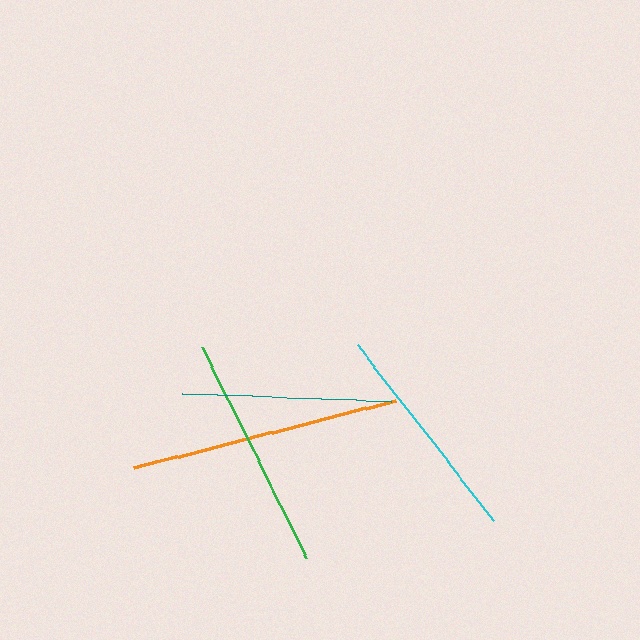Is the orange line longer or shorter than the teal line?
The orange line is longer than the teal line.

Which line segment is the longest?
The orange line is the longest at approximately 270 pixels.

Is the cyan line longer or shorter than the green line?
The green line is longer than the cyan line.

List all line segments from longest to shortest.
From longest to shortest: orange, green, cyan, teal.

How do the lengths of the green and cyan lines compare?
The green and cyan lines are approximately the same length.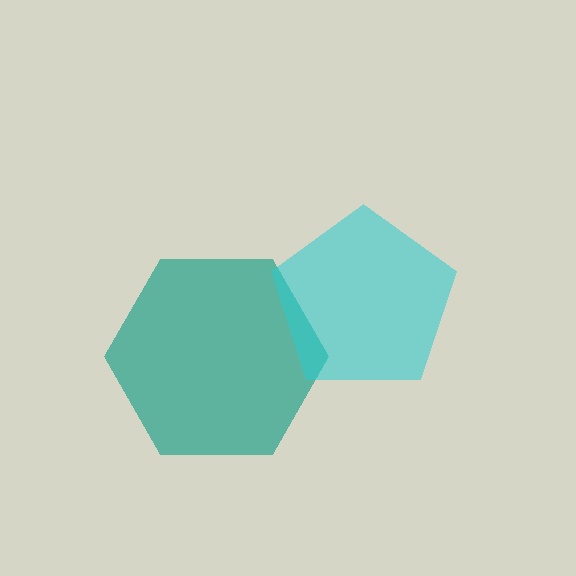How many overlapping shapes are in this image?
There are 2 overlapping shapes in the image.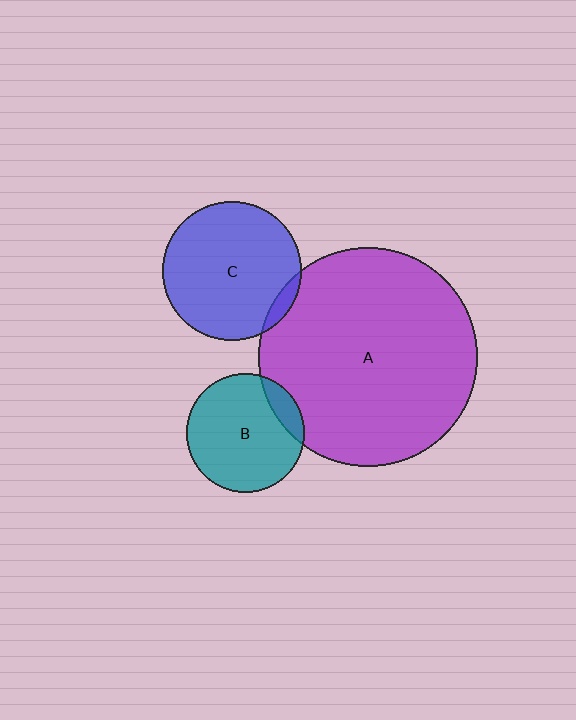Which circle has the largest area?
Circle A (purple).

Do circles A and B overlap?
Yes.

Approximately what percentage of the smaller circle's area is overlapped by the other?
Approximately 10%.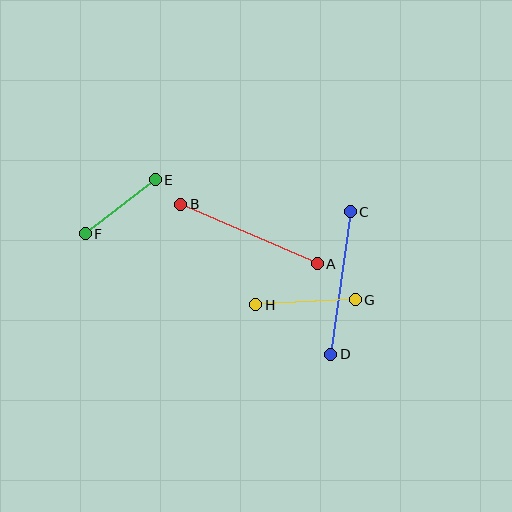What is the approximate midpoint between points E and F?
The midpoint is at approximately (120, 207) pixels.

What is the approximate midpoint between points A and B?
The midpoint is at approximately (249, 234) pixels.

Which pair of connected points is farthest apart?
Points A and B are farthest apart.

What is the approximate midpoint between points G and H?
The midpoint is at approximately (305, 302) pixels.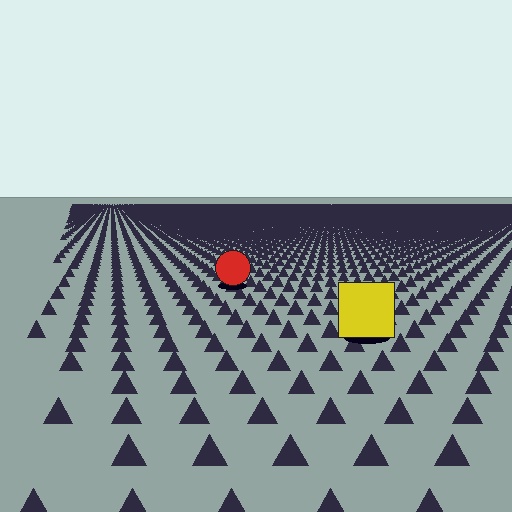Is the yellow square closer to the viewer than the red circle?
Yes. The yellow square is closer — you can tell from the texture gradient: the ground texture is coarser near it.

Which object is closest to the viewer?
The yellow square is closest. The texture marks near it are larger and more spread out.